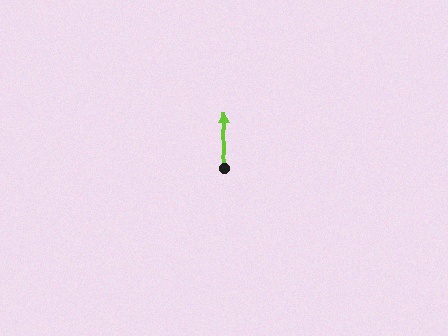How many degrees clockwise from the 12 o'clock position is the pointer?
Approximately 357 degrees.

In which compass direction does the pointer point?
North.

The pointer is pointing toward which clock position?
Roughly 12 o'clock.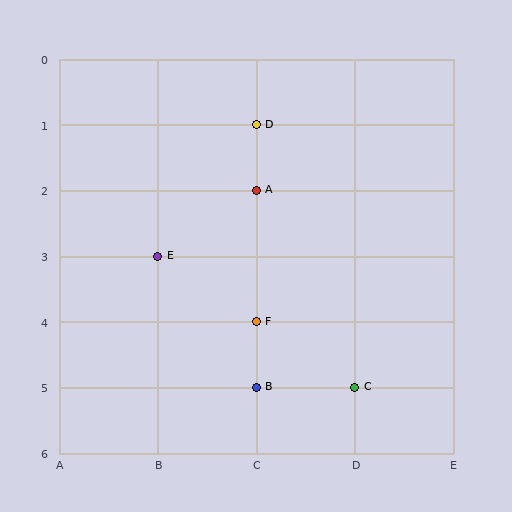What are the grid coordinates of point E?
Point E is at grid coordinates (B, 3).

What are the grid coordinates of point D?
Point D is at grid coordinates (C, 1).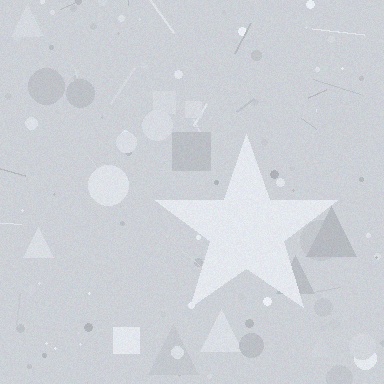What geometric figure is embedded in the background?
A star is embedded in the background.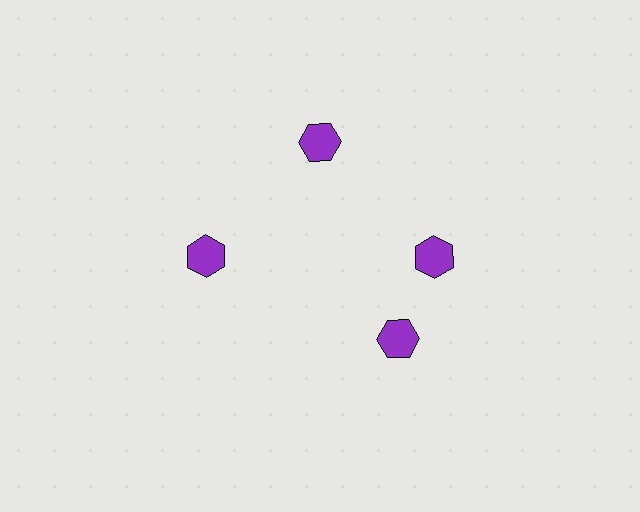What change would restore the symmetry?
The symmetry would be restored by rotating it back into even spacing with its neighbors so that all 4 hexagons sit at equal angles and equal distance from the center.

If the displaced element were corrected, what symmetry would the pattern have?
It would have 4-fold rotational symmetry — the pattern would map onto itself every 90 degrees.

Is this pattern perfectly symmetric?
No. The 4 purple hexagons are arranged in a ring, but one element near the 6 o'clock position is rotated out of alignment along the ring, breaking the 4-fold rotational symmetry.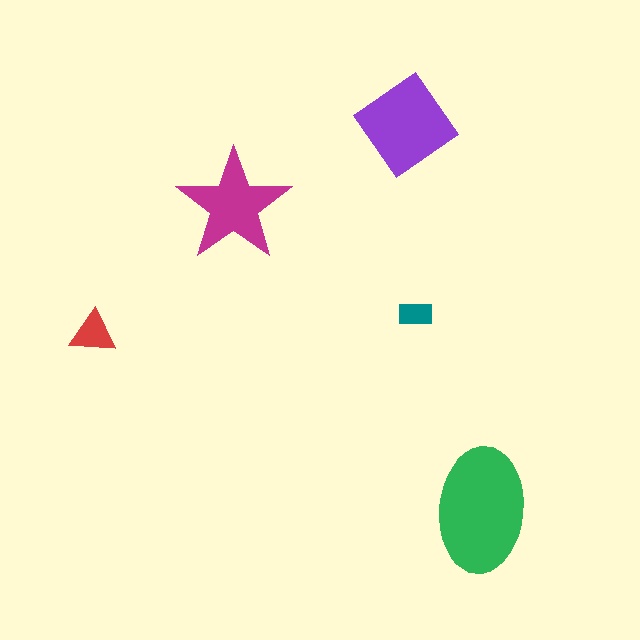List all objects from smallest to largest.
The teal rectangle, the red triangle, the magenta star, the purple diamond, the green ellipse.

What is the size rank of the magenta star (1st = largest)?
3rd.